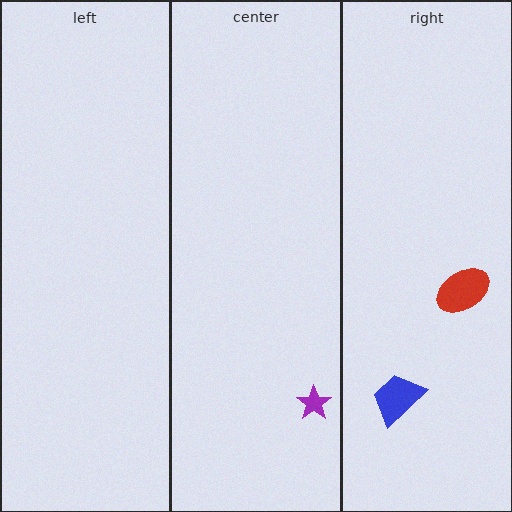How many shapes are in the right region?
2.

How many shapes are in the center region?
1.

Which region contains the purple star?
The center region.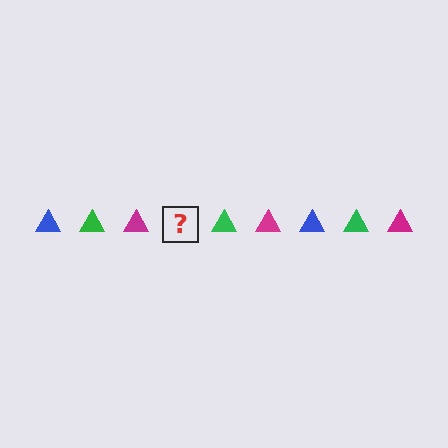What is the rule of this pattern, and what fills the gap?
The rule is that the pattern cycles through blue, green, magenta triangles. The gap should be filled with a blue triangle.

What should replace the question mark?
The question mark should be replaced with a blue triangle.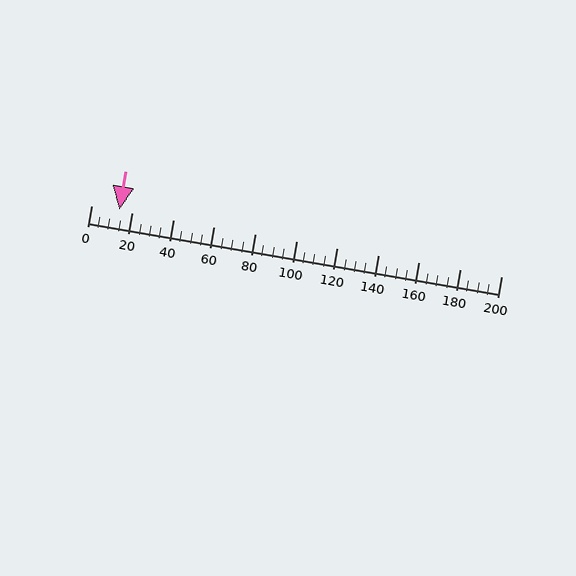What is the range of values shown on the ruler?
The ruler shows values from 0 to 200.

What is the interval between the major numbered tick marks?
The major tick marks are spaced 20 units apart.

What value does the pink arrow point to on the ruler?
The pink arrow points to approximately 14.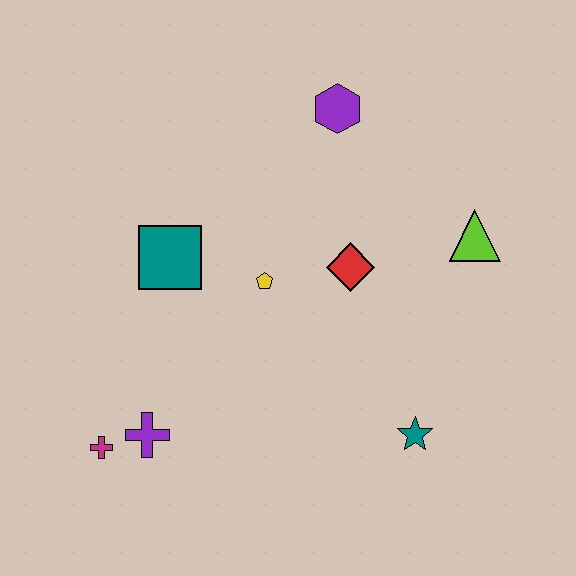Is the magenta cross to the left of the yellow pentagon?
Yes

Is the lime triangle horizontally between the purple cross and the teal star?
No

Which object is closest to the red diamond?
The yellow pentagon is closest to the red diamond.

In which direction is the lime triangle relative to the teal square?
The lime triangle is to the right of the teal square.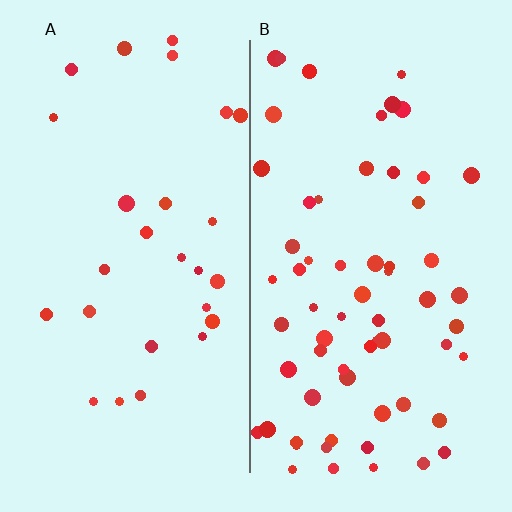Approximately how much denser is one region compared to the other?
Approximately 2.3× — region B over region A.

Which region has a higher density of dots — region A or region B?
B (the right).